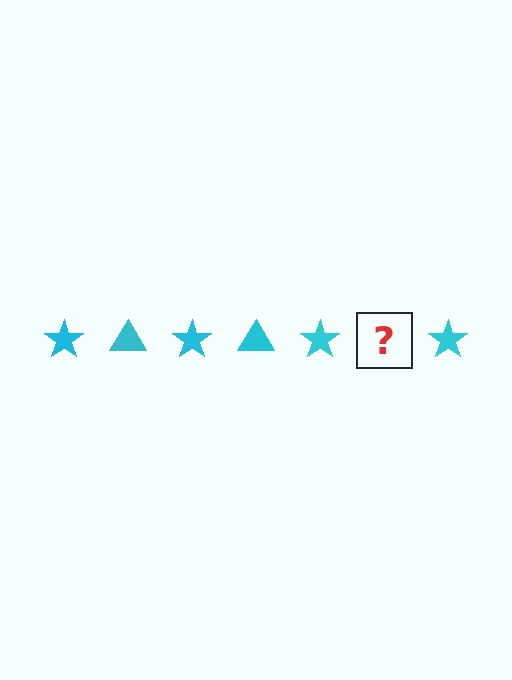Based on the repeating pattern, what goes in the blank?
The blank should be a cyan triangle.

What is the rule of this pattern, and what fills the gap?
The rule is that the pattern cycles through star, triangle shapes in cyan. The gap should be filled with a cyan triangle.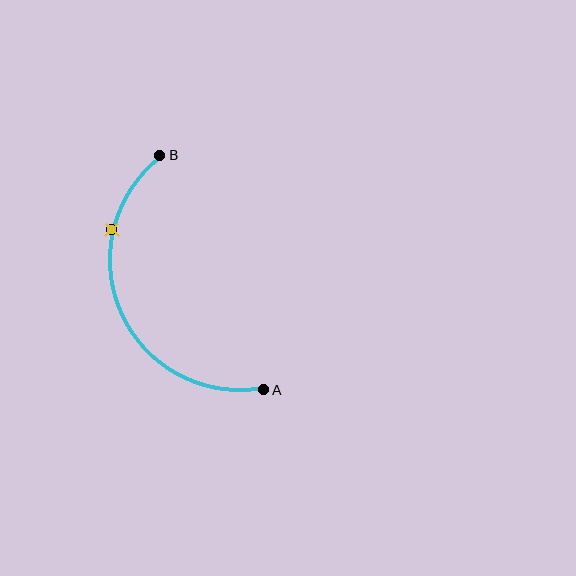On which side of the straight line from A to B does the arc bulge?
The arc bulges to the left of the straight line connecting A and B.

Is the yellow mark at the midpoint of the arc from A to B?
No. The yellow mark lies on the arc but is closer to endpoint B. The arc midpoint would be at the point on the curve equidistant along the arc from both A and B.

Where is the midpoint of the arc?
The arc midpoint is the point on the curve farthest from the straight line joining A and B. It sits to the left of that line.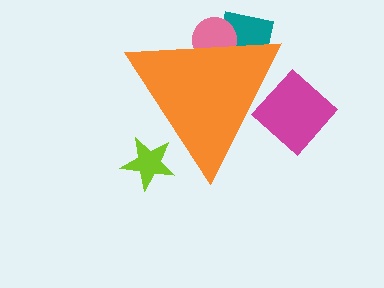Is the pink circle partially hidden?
Yes, the pink circle is partially hidden behind the orange triangle.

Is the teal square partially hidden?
Yes, the teal square is partially hidden behind the orange triangle.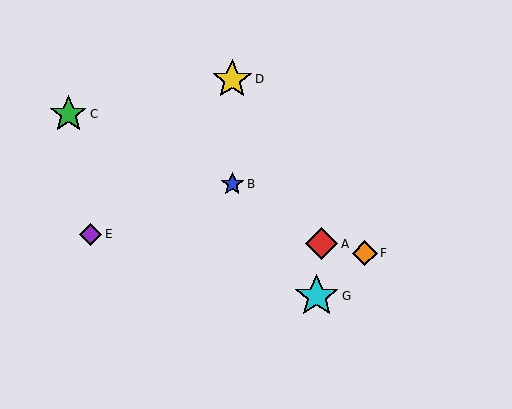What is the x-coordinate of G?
Object G is at x≈317.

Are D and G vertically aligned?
No, D is at x≈232 and G is at x≈317.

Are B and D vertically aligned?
Yes, both are at x≈232.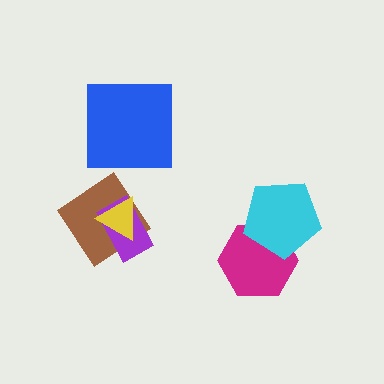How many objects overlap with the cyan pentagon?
1 object overlaps with the cyan pentagon.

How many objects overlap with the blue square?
0 objects overlap with the blue square.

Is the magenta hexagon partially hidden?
Yes, it is partially covered by another shape.